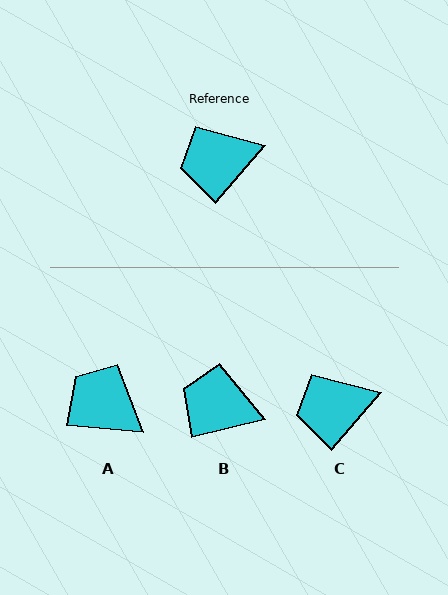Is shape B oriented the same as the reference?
No, it is off by about 36 degrees.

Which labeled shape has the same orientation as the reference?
C.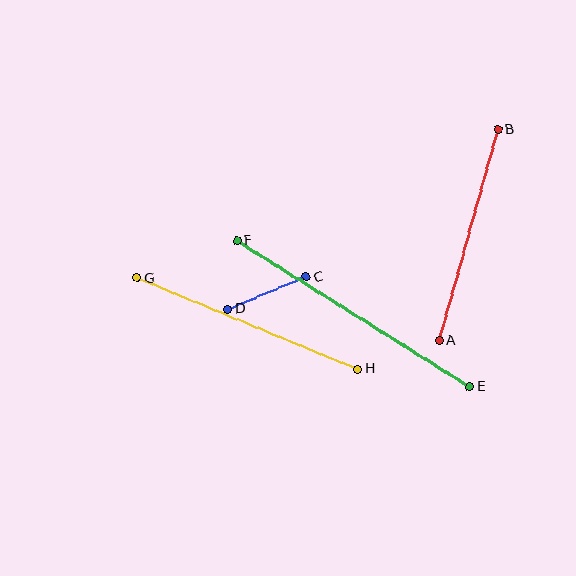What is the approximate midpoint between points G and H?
The midpoint is at approximately (248, 323) pixels.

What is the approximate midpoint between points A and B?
The midpoint is at approximately (468, 235) pixels.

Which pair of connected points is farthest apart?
Points E and F are farthest apart.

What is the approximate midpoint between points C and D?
The midpoint is at approximately (267, 293) pixels.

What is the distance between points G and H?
The distance is approximately 239 pixels.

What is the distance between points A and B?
The distance is approximately 220 pixels.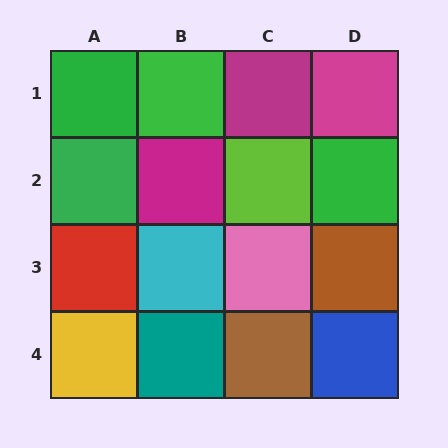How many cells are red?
1 cell is red.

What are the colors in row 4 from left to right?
Yellow, teal, brown, blue.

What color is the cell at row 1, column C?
Magenta.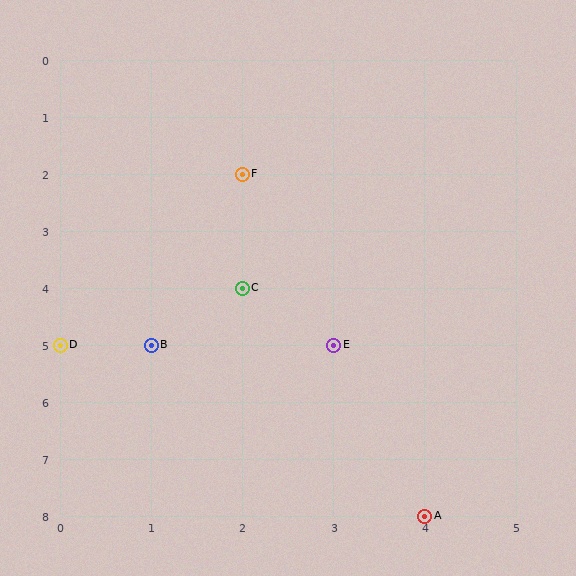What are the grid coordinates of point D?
Point D is at grid coordinates (0, 5).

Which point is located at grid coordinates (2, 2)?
Point F is at (2, 2).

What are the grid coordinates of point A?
Point A is at grid coordinates (4, 8).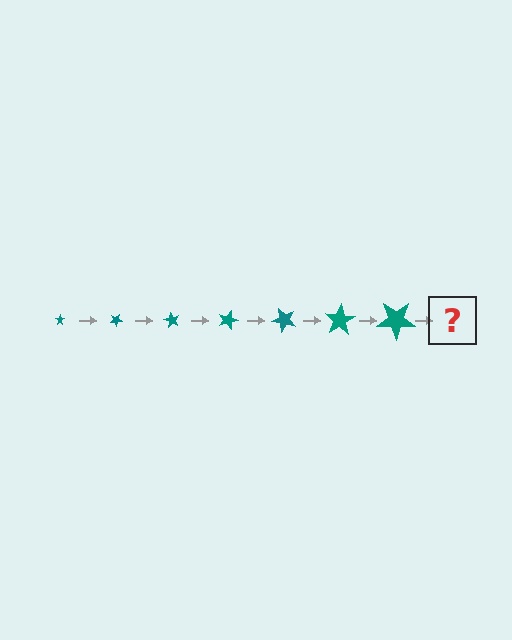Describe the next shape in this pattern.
It should be a star, larger than the previous one and rotated 210 degrees from the start.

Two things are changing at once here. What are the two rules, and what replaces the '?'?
The two rules are that the star grows larger each step and it rotates 30 degrees each step. The '?' should be a star, larger than the previous one and rotated 210 degrees from the start.